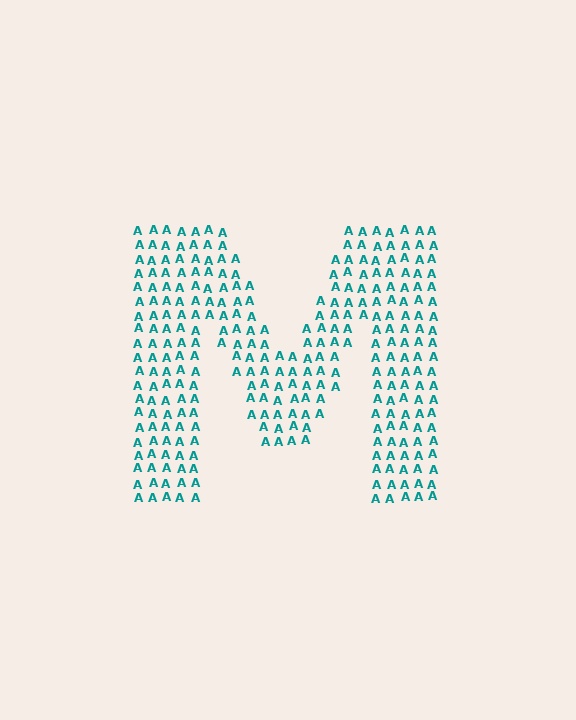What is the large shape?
The large shape is the letter M.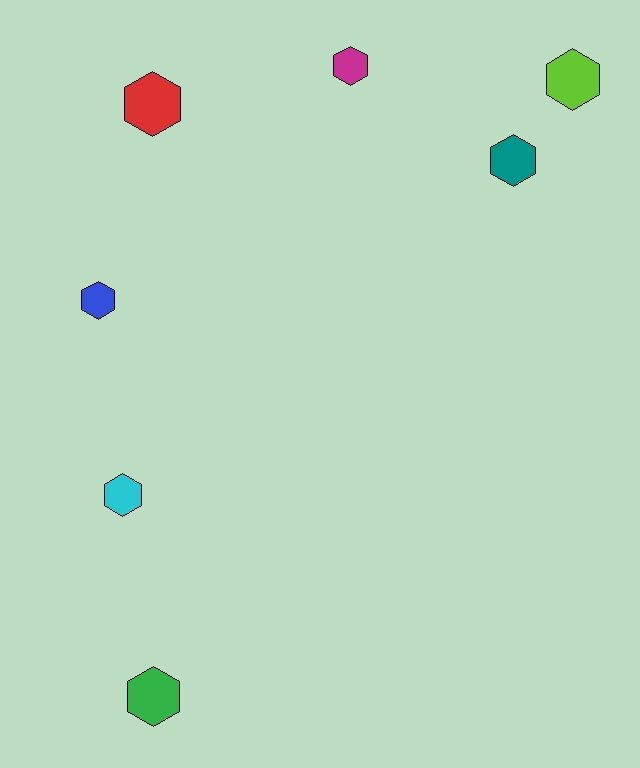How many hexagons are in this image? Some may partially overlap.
There are 7 hexagons.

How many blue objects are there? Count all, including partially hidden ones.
There is 1 blue object.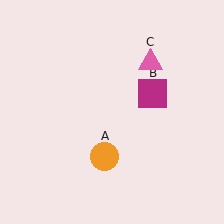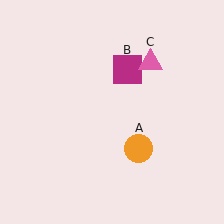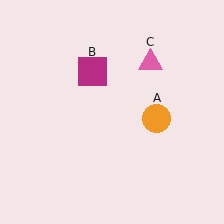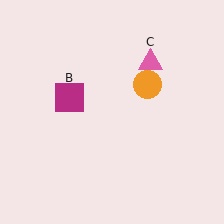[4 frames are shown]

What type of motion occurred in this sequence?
The orange circle (object A), magenta square (object B) rotated counterclockwise around the center of the scene.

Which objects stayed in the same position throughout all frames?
Pink triangle (object C) remained stationary.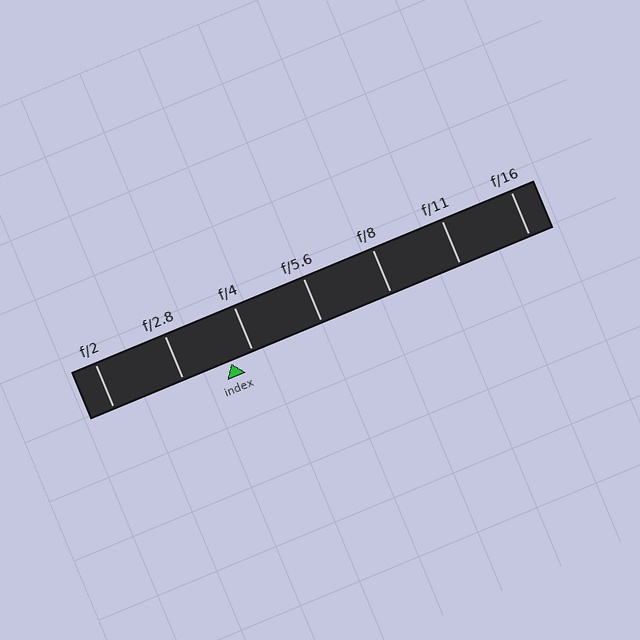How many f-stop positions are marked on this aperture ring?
There are 7 f-stop positions marked.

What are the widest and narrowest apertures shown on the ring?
The widest aperture shown is f/2 and the narrowest is f/16.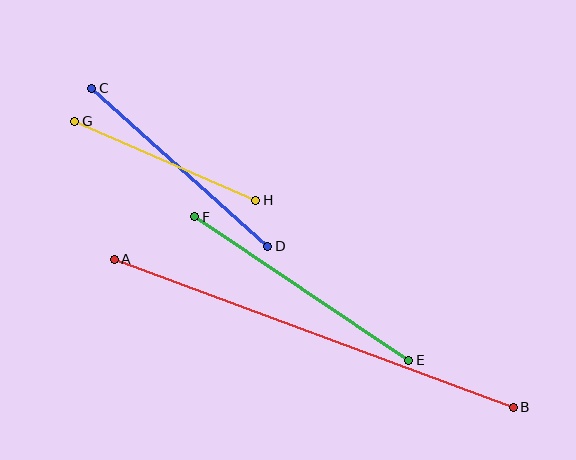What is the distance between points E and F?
The distance is approximately 257 pixels.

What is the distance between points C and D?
The distance is approximately 236 pixels.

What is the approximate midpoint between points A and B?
The midpoint is at approximately (314, 333) pixels.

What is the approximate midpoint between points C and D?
The midpoint is at approximately (180, 167) pixels.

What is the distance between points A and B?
The distance is approximately 426 pixels.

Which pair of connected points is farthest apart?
Points A and B are farthest apart.